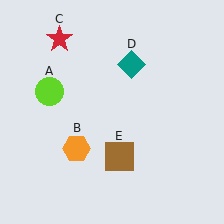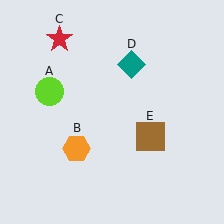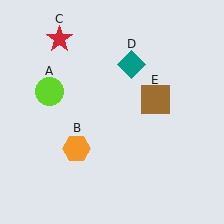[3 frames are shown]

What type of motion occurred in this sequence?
The brown square (object E) rotated counterclockwise around the center of the scene.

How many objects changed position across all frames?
1 object changed position: brown square (object E).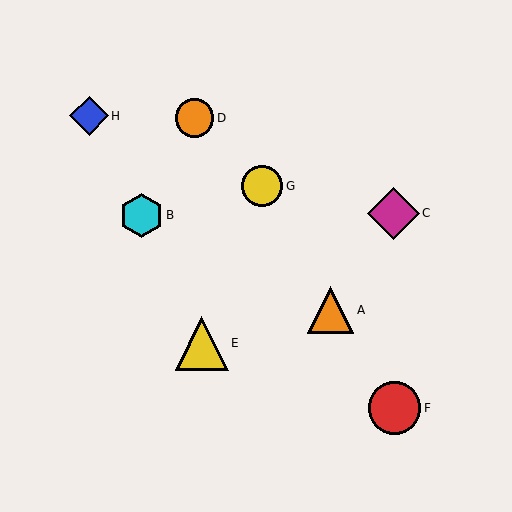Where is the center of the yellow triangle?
The center of the yellow triangle is at (202, 343).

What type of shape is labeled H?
Shape H is a blue diamond.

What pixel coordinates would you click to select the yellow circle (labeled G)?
Click at (262, 186) to select the yellow circle G.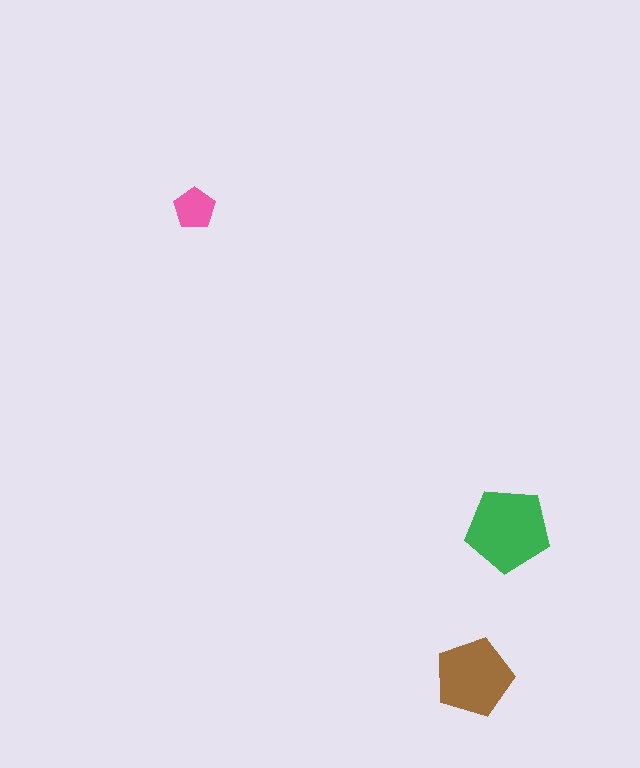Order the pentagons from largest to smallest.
the green one, the brown one, the pink one.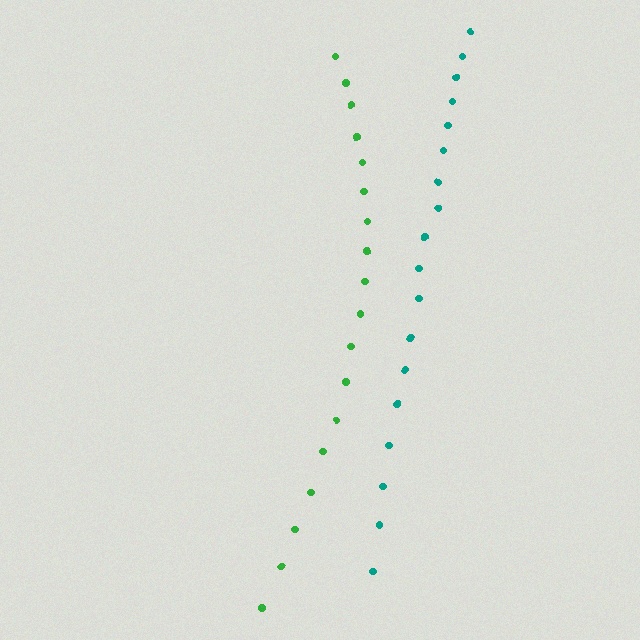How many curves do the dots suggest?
There are 2 distinct paths.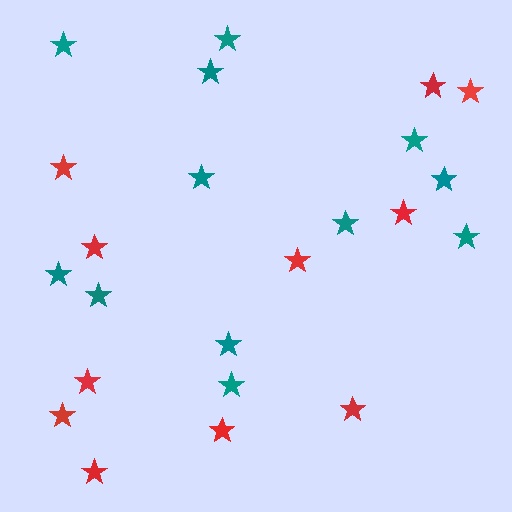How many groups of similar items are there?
There are 2 groups: one group of teal stars (12) and one group of red stars (11).